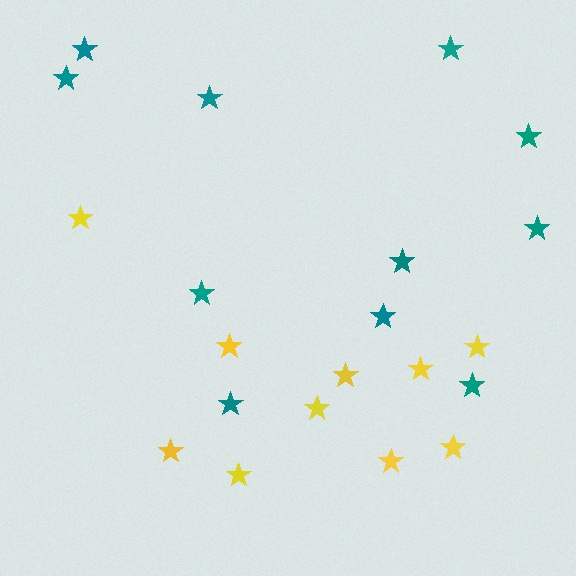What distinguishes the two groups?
There are 2 groups: one group of yellow stars (10) and one group of teal stars (11).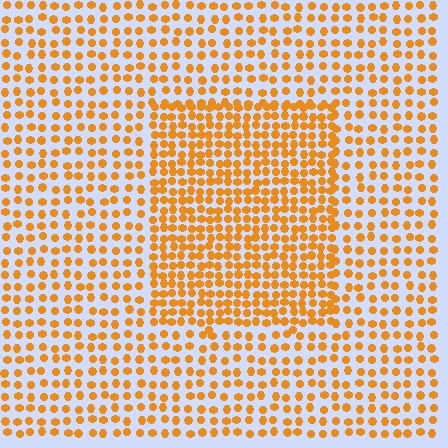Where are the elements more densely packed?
The elements are more densely packed inside the rectangle boundary.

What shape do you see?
I see a rectangle.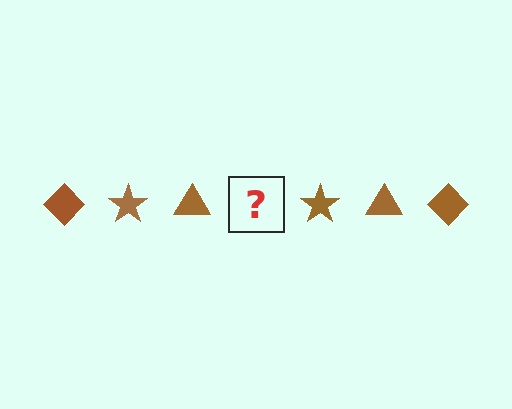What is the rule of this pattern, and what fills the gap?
The rule is that the pattern cycles through diamond, star, triangle shapes in brown. The gap should be filled with a brown diamond.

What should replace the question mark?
The question mark should be replaced with a brown diamond.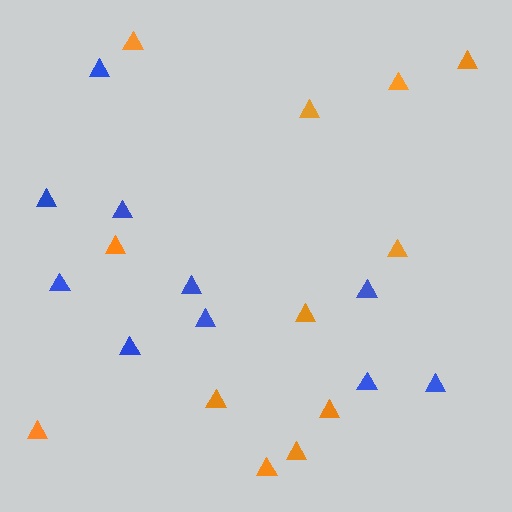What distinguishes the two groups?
There are 2 groups: one group of blue triangles (10) and one group of orange triangles (12).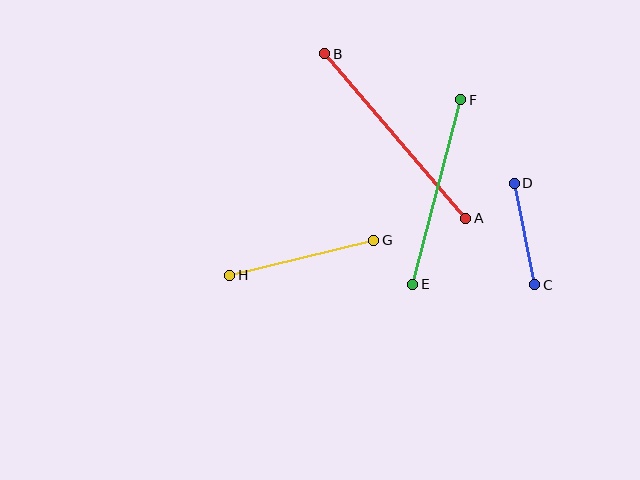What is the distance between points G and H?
The distance is approximately 148 pixels.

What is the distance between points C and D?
The distance is approximately 103 pixels.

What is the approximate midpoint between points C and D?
The midpoint is at approximately (524, 234) pixels.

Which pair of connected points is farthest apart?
Points A and B are farthest apart.